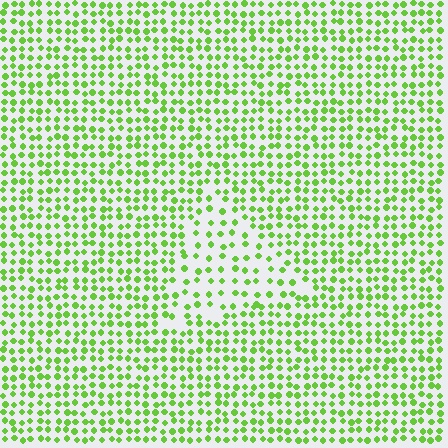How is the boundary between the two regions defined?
The boundary is defined by a change in element density (approximately 1.8x ratio). All elements are the same color, size, and shape.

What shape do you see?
I see a triangle.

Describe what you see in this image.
The image contains small lime elements arranged at two different densities. A triangle-shaped region is visible where the elements are less densely packed than the surrounding area.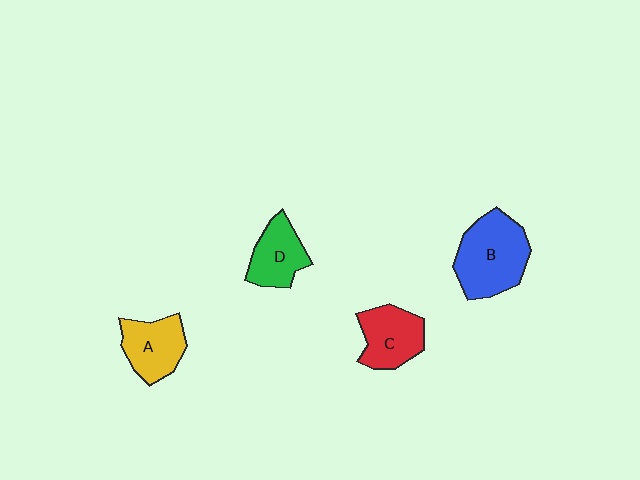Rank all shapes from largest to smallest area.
From largest to smallest: B (blue), C (red), A (yellow), D (green).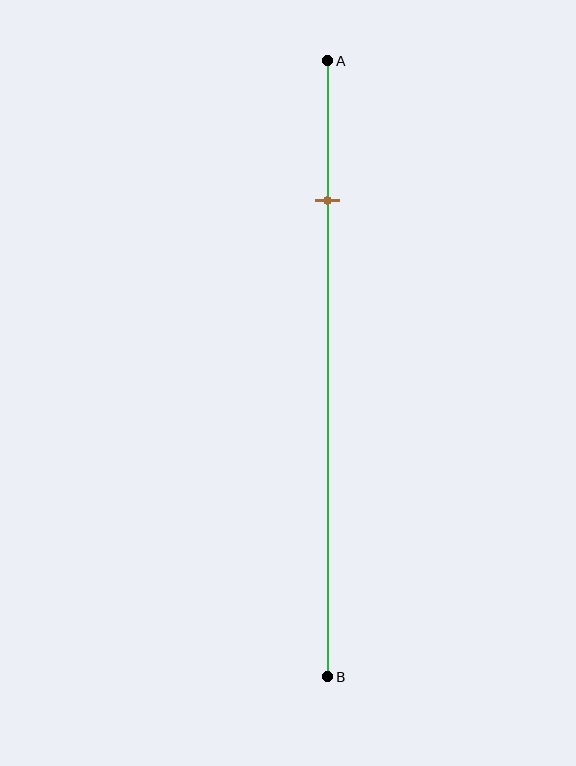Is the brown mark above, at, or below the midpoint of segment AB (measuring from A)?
The brown mark is above the midpoint of segment AB.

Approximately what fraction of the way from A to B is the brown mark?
The brown mark is approximately 25% of the way from A to B.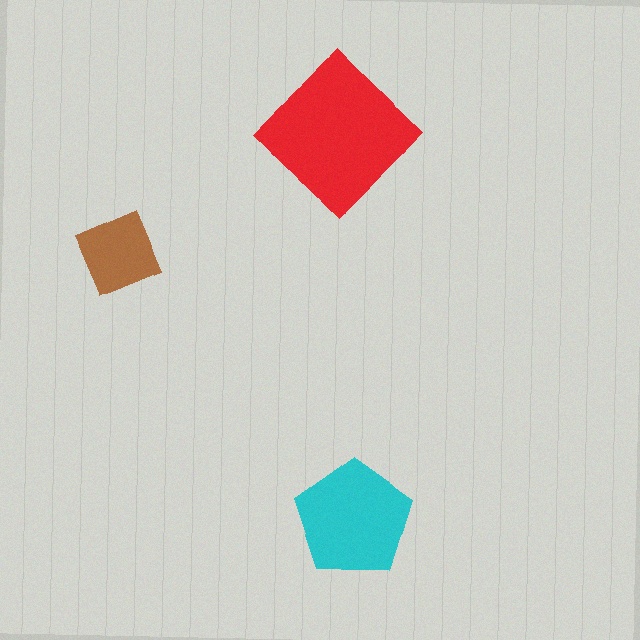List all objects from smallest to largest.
The brown diamond, the cyan pentagon, the red diamond.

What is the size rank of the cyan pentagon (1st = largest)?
2nd.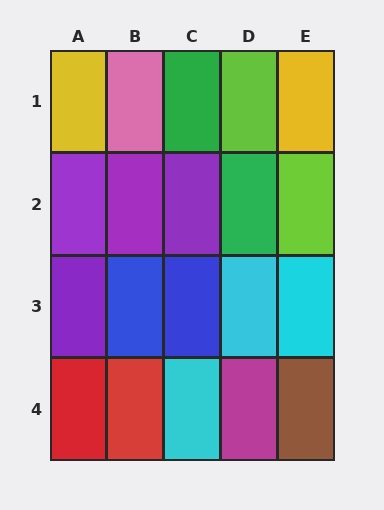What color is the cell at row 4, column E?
Brown.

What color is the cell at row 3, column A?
Purple.